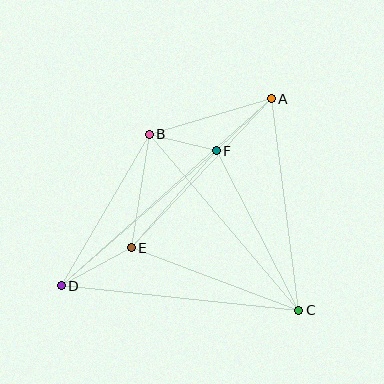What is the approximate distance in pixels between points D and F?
The distance between D and F is approximately 206 pixels.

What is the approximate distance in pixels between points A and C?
The distance between A and C is approximately 213 pixels.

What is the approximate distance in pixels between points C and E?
The distance between C and E is approximately 179 pixels.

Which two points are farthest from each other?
Points A and D are farthest from each other.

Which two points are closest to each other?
Points B and F are closest to each other.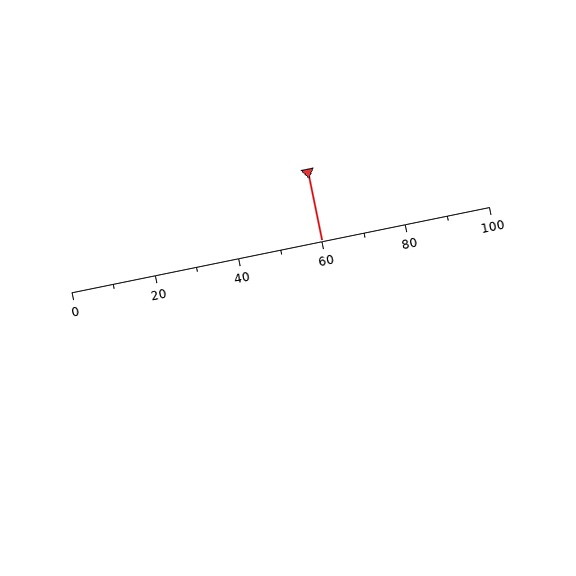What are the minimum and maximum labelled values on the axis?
The axis runs from 0 to 100.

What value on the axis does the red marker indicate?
The marker indicates approximately 60.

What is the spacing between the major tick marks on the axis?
The major ticks are spaced 20 apart.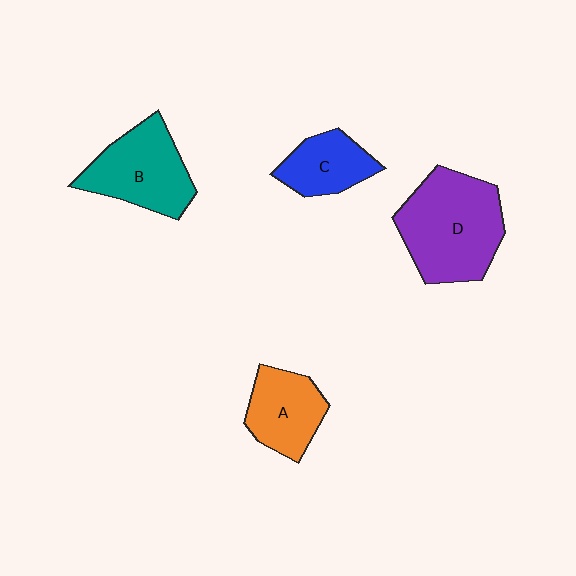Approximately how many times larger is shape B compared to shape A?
Approximately 1.3 times.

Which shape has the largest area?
Shape D (purple).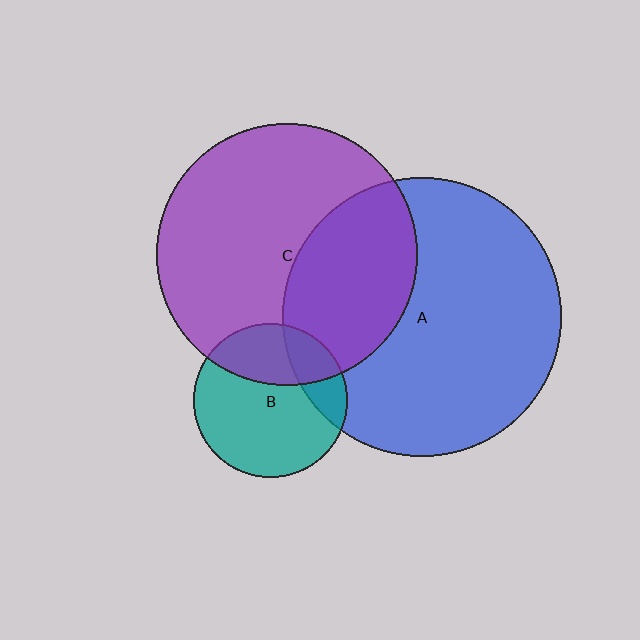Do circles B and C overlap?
Yes.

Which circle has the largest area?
Circle A (blue).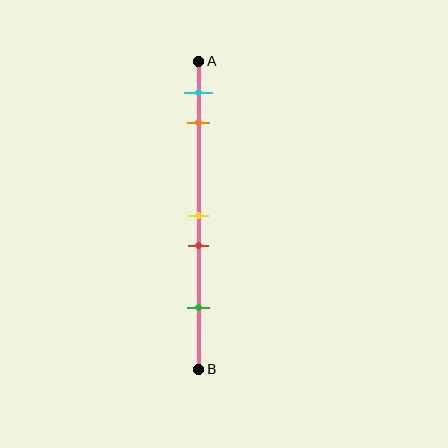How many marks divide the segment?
There are 5 marks dividing the segment.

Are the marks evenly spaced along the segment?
No, the marks are not evenly spaced.